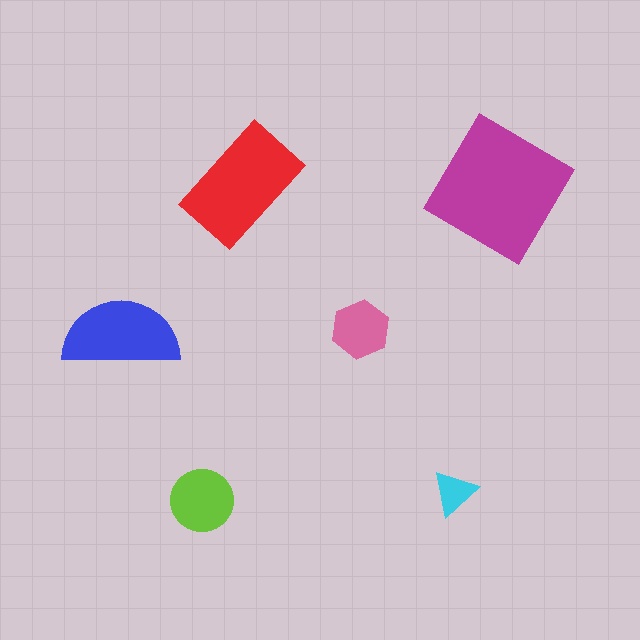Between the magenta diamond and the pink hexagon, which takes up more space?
The magenta diamond.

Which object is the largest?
The magenta diamond.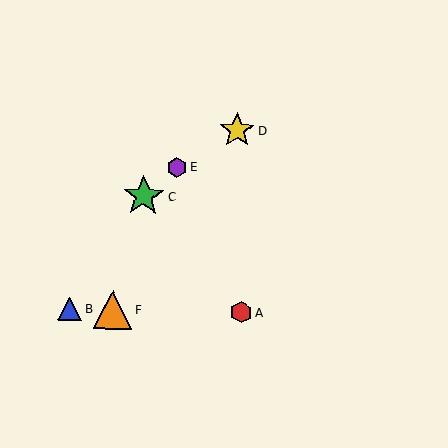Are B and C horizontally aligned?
No, B is at y≈309 and C is at y≈196.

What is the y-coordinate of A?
Object A is at y≈312.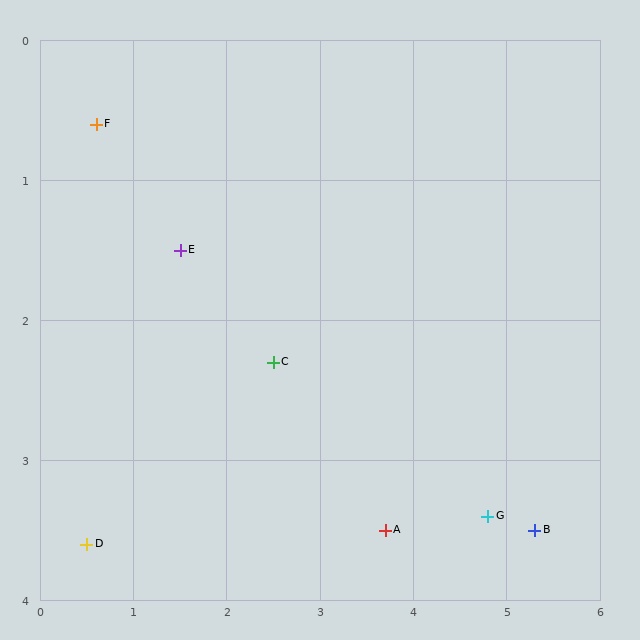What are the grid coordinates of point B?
Point B is at approximately (5.3, 3.5).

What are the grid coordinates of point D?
Point D is at approximately (0.5, 3.6).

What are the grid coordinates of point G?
Point G is at approximately (4.8, 3.4).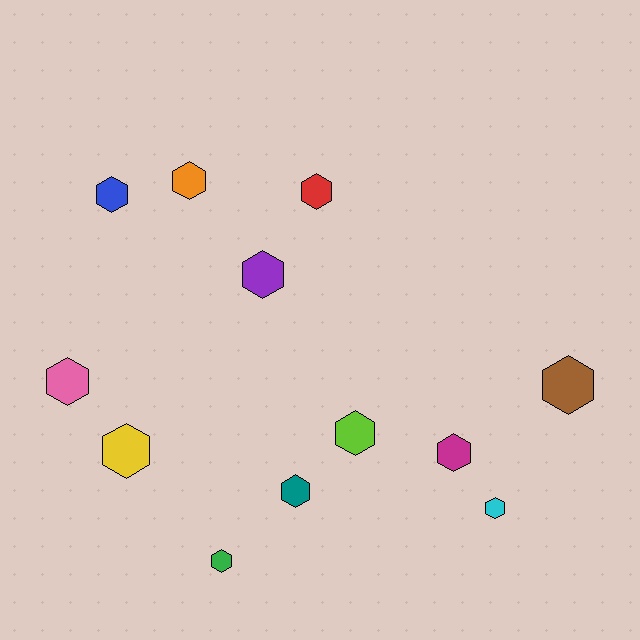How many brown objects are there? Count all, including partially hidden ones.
There is 1 brown object.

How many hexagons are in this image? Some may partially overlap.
There are 12 hexagons.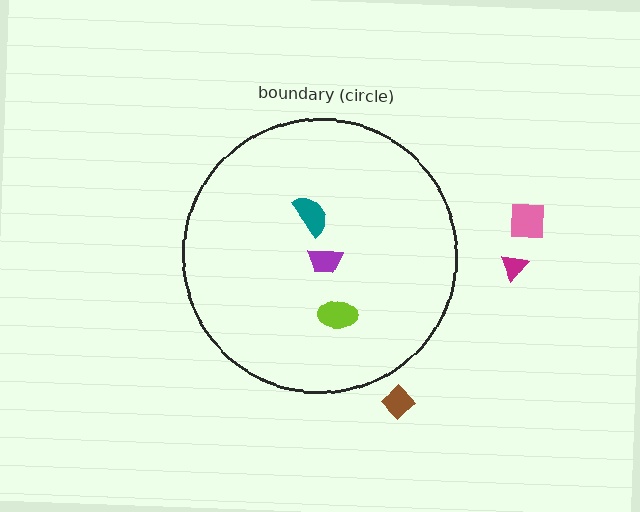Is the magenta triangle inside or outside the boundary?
Outside.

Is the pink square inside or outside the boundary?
Outside.